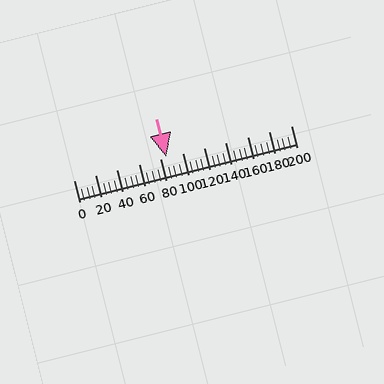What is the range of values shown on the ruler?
The ruler shows values from 0 to 200.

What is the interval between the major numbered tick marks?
The major tick marks are spaced 20 units apart.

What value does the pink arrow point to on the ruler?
The pink arrow points to approximately 85.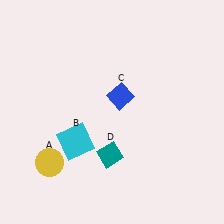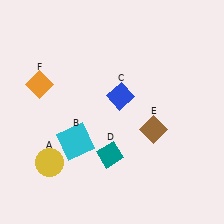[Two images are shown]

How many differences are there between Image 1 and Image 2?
There are 2 differences between the two images.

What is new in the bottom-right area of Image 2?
A brown diamond (E) was added in the bottom-right area of Image 2.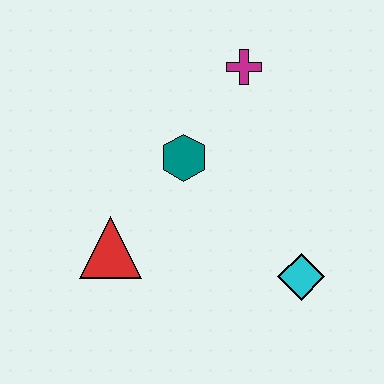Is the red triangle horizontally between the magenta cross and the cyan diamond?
No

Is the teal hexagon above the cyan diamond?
Yes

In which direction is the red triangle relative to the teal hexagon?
The red triangle is below the teal hexagon.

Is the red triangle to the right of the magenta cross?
No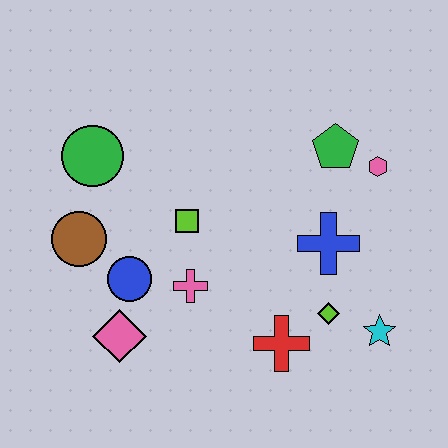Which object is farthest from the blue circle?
The pink hexagon is farthest from the blue circle.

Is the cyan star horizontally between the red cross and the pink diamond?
No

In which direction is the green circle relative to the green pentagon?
The green circle is to the left of the green pentagon.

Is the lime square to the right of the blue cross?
No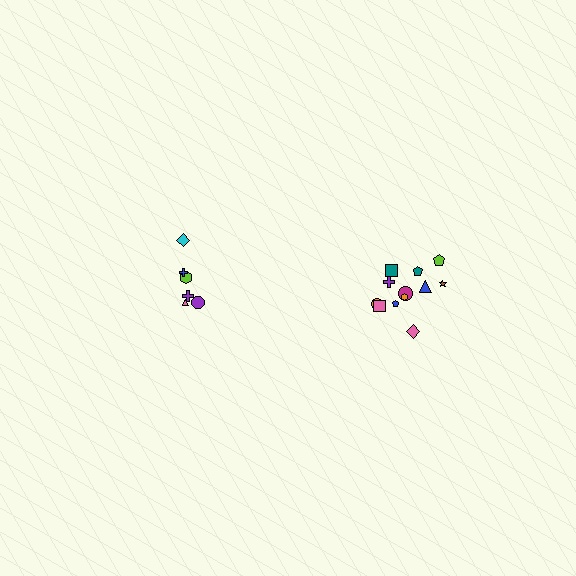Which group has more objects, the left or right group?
The right group.